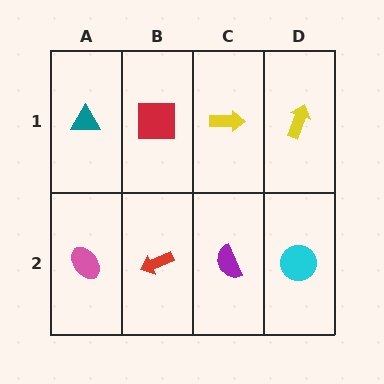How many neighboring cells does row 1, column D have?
2.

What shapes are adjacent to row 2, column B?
A red square (row 1, column B), a pink ellipse (row 2, column A), a purple semicircle (row 2, column C).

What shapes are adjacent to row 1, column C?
A purple semicircle (row 2, column C), a red square (row 1, column B), a yellow arrow (row 1, column D).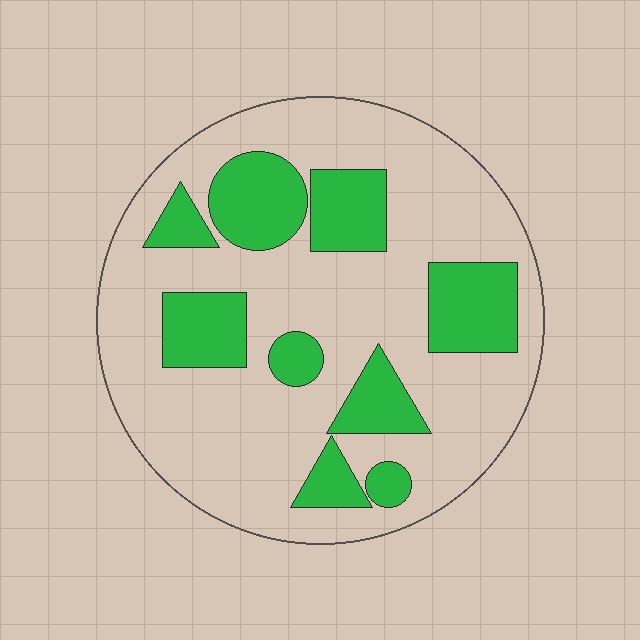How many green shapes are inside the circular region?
9.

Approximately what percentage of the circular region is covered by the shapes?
Approximately 30%.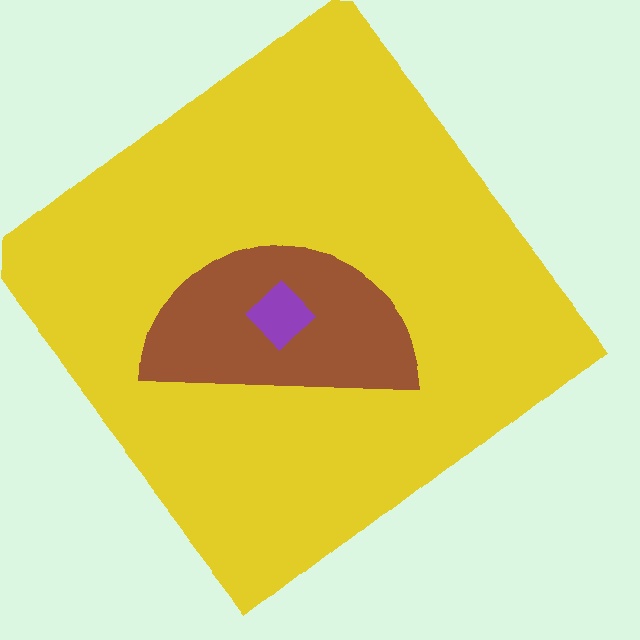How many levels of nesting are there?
3.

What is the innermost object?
The purple diamond.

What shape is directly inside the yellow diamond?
The brown semicircle.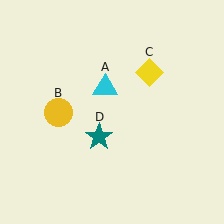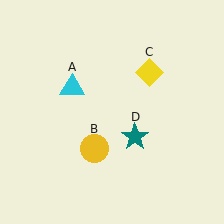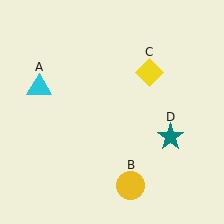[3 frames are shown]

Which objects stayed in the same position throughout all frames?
Yellow diamond (object C) remained stationary.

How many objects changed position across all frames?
3 objects changed position: cyan triangle (object A), yellow circle (object B), teal star (object D).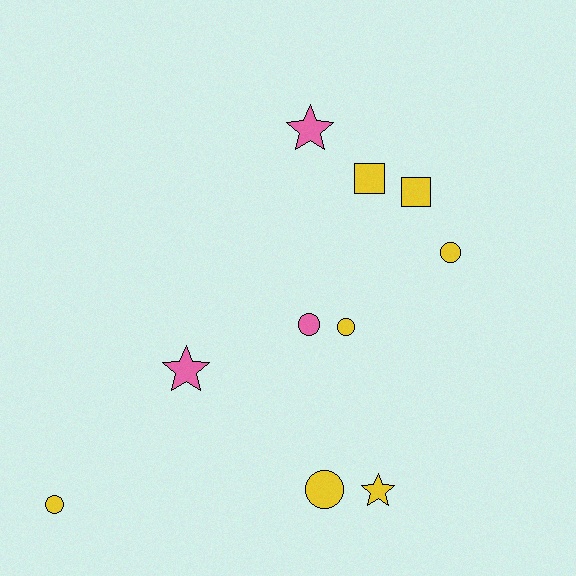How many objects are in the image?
There are 10 objects.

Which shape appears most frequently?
Circle, with 5 objects.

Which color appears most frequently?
Yellow, with 7 objects.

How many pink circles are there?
There is 1 pink circle.